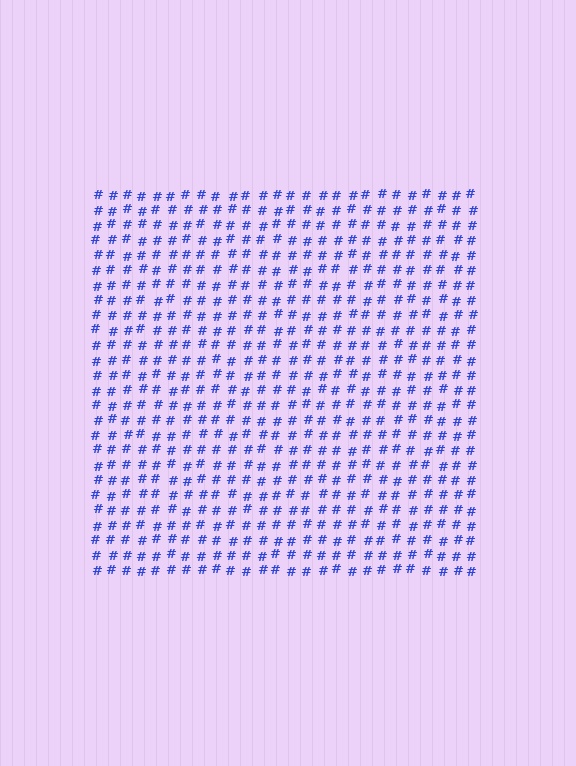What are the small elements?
The small elements are hash symbols.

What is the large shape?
The large shape is a square.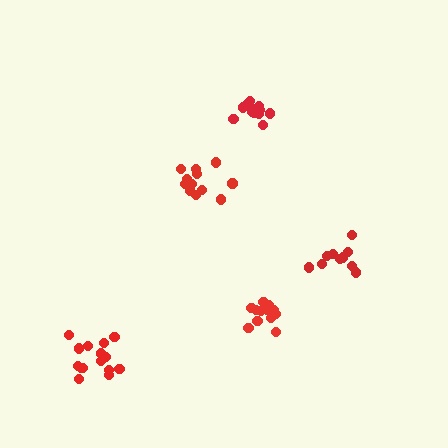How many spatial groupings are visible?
There are 5 spatial groupings.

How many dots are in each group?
Group 1: 12 dots, Group 2: 11 dots, Group 3: 12 dots, Group 4: 12 dots, Group 5: 15 dots (62 total).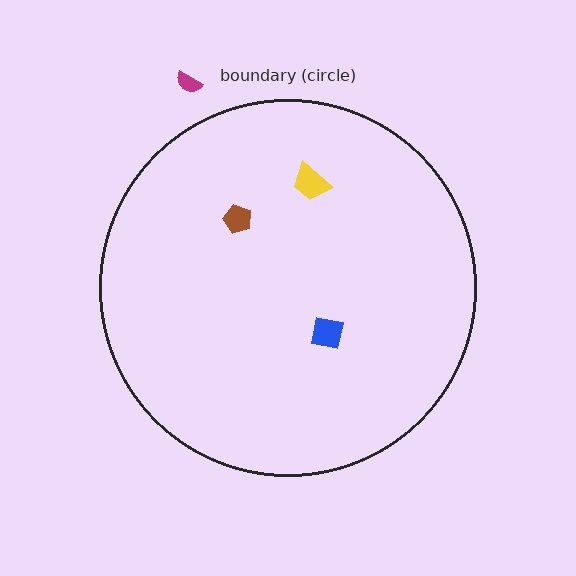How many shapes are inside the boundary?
3 inside, 1 outside.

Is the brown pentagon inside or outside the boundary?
Inside.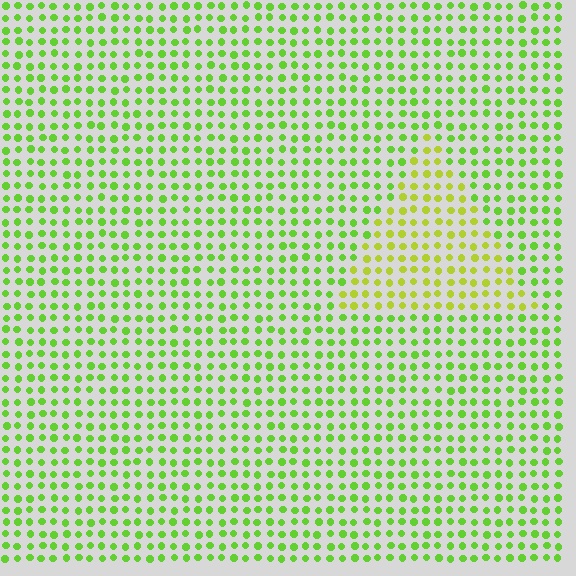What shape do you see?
I see a triangle.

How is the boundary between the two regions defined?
The boundary is defined purely by a slight shift in hue (about 29 degrees). Spacing, size, and orientation are identical on both sides.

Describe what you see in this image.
The image is filled with small lime elements in a uniform arrangement. A triangle-shaped region is visible where the elements are tinted to a slightly different hue, forming a subtle color boundary.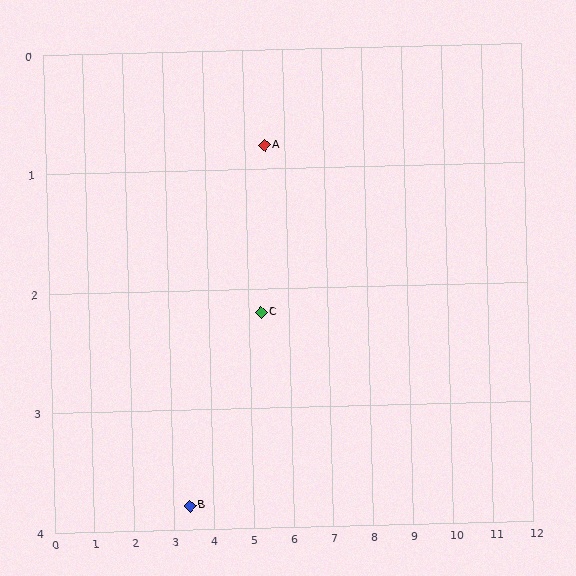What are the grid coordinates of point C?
Point C is at approximately (5.3, 2.2).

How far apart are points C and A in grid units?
Points C and A are about 1.4 grid units apart.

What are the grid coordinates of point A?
Point A is at approximately (5.5, 0.8).